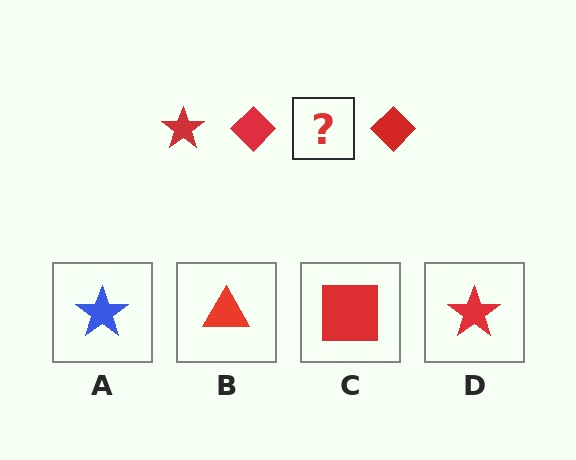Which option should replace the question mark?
Option D.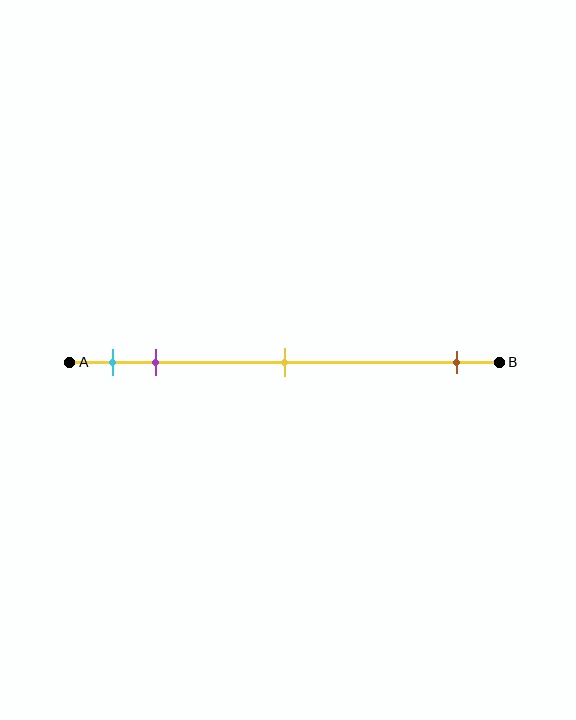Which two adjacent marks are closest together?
The cyan and purple marks are the closest adjacent pair.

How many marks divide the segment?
There are 4 marks dividing the segment.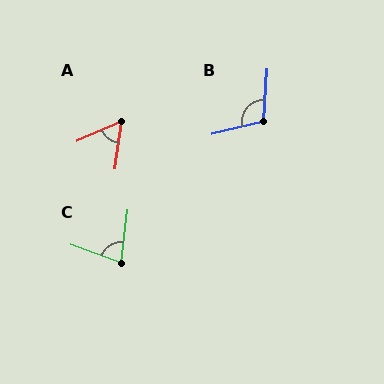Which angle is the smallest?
A, at approximately 58 degrees.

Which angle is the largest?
B, at approximately 108 degrees.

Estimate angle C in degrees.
Approximately 76 degrees.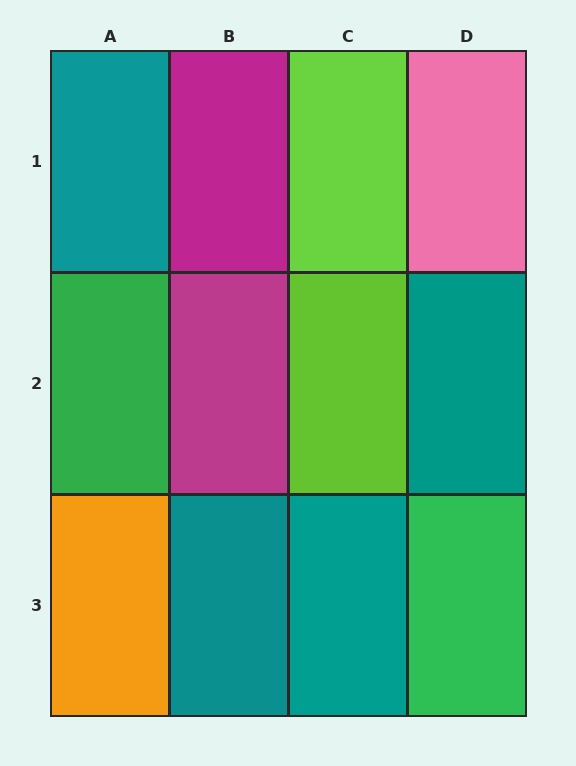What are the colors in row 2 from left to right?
Green, magenta, lime, teal.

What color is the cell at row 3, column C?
Teal.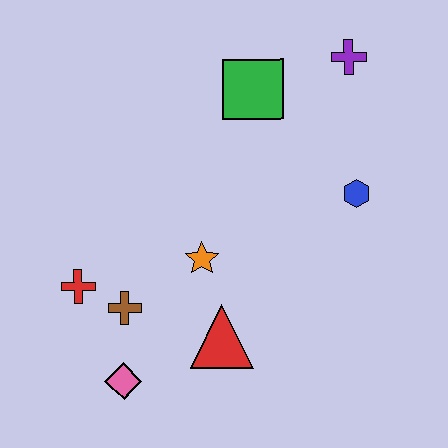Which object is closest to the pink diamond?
The brown cross is closest to the pink diamond.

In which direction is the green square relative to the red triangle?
The green square is above the red triangle.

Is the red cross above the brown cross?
Yes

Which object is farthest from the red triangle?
The purple cross is farthest from the red triangle.